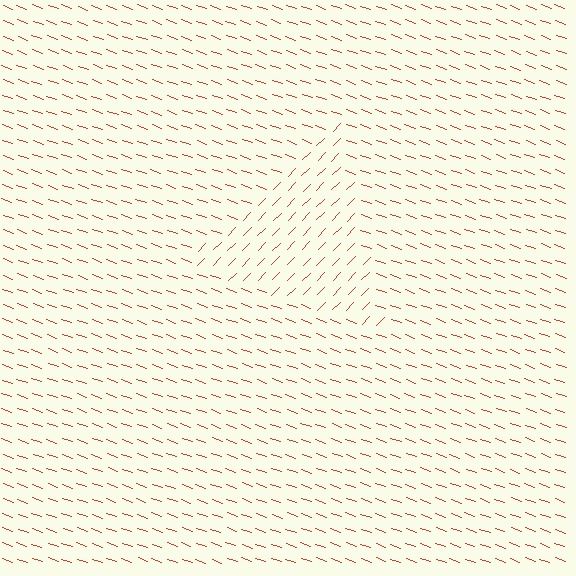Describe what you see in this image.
The image is filled with small red line segments. A triangle region in the image has lines oriented differently from the surrounding lines, creating a visible texture boundary.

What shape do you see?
I see a triangle.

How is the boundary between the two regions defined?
The boundary is defined purely by a change in line orientation (approximately 65 degrees difference). All lines are the same color and thickness.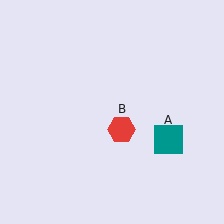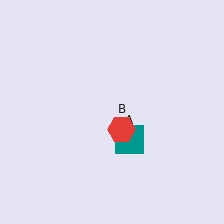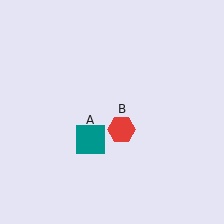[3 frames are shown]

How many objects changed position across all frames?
1 object changed position: teal square (object A).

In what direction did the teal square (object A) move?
The teal square (object A) moved left.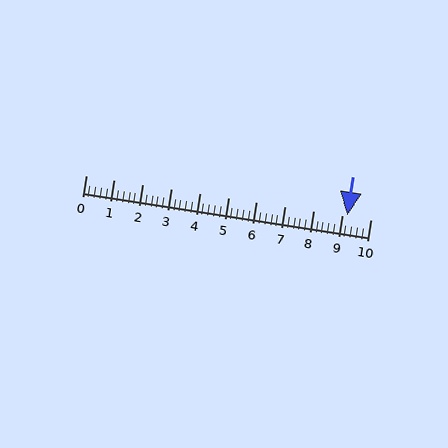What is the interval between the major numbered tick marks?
The major tick marks are spaced 1 units apart.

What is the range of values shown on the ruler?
The ruler shows values from 0 to 10.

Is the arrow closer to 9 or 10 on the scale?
The arrow is closer to 9.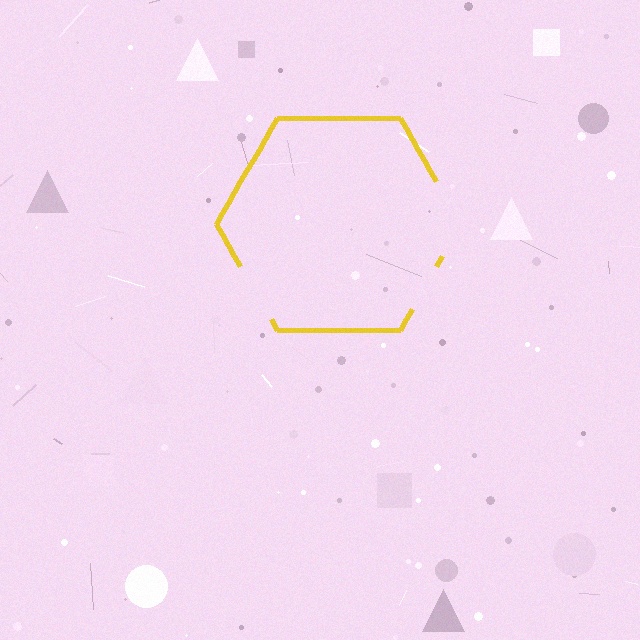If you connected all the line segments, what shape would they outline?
They would outline a hexagon.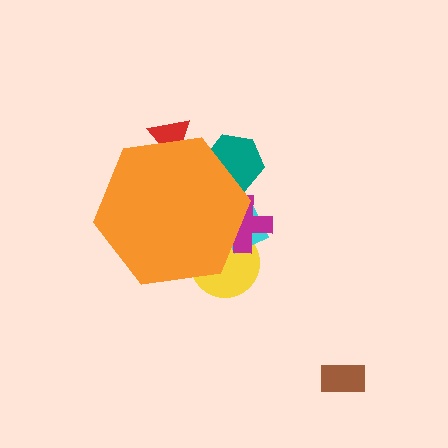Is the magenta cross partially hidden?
Yes, the magenta cross is partially hidden behind the orange hexagon.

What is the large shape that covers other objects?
An orange hexagon.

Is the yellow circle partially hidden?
Yes, the yellow circle is partially hidden behind the orange hexagon.